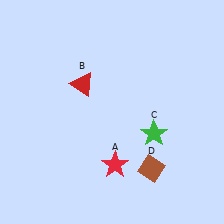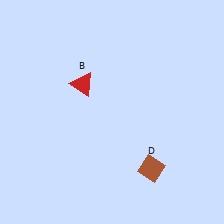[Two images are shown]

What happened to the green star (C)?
The green star (C) was removed in Image 2. It was in the bottom-right area of Image 1.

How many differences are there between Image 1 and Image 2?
There are 2 differences between the two images.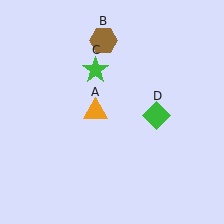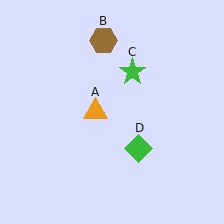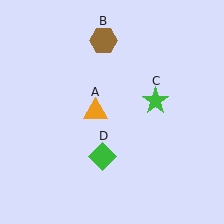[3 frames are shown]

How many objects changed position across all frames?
2 objects changed position: green star (object C), green diamond (object D).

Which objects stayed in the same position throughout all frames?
Orange triangle (object A) and brown hexagon (object B) remained stationary.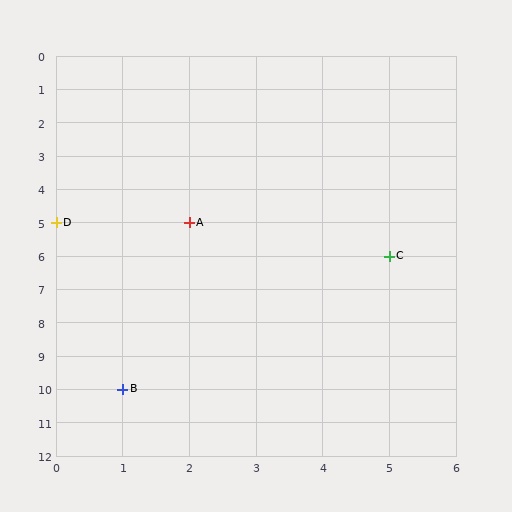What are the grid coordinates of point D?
Point D is at grid coordinates (0, 5).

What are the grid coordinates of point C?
Point C is at grid coordinates (5, 6).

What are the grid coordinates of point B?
Point B is at grid coordinates (1, 10).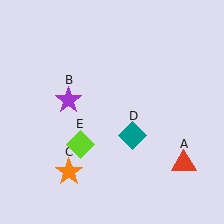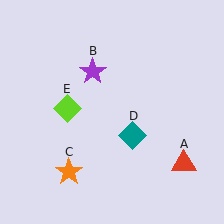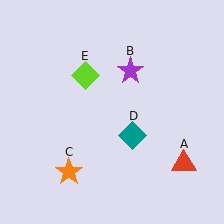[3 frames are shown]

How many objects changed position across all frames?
2 objects changed position: purple star (object B), lime diamond (object E).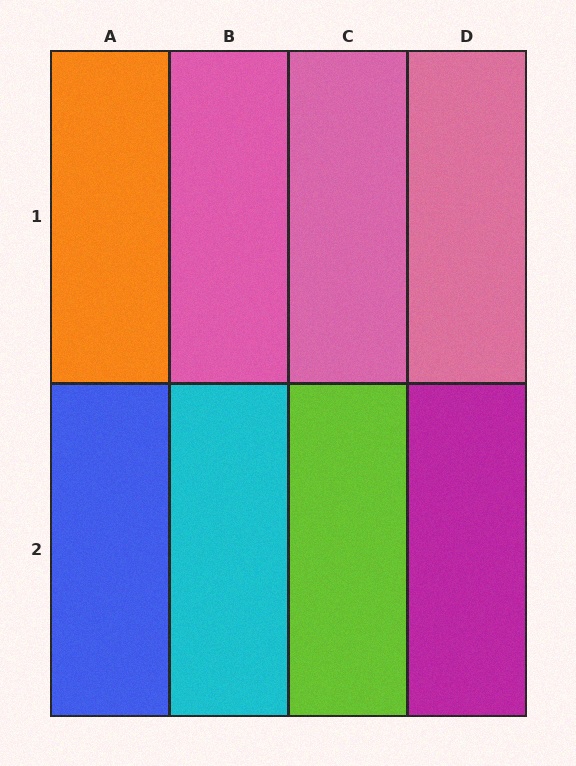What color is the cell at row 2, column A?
Blue.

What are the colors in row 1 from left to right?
Orange, pink, pink, pink.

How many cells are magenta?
1 cell is magenta.